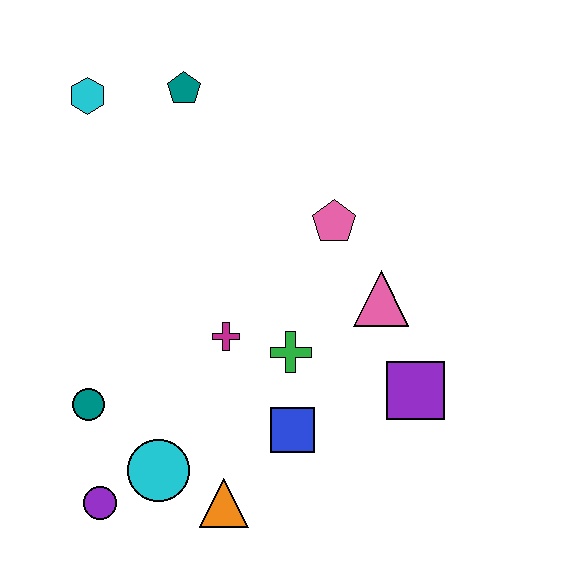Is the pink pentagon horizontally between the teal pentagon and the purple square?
Yes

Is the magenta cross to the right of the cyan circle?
Yes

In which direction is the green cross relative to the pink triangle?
The green cross is to the left of the pink triangle.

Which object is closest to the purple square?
The pink triangle is closest to the purple square.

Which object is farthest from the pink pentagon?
The purple circle is farthest from the pink pentagon.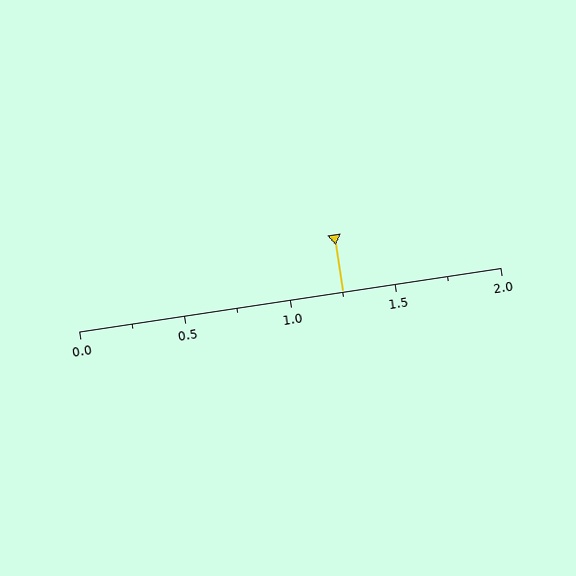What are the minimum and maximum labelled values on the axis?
The axis runs from 0.0 to 2.0.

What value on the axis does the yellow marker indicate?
The marker indicates approximately 1.25.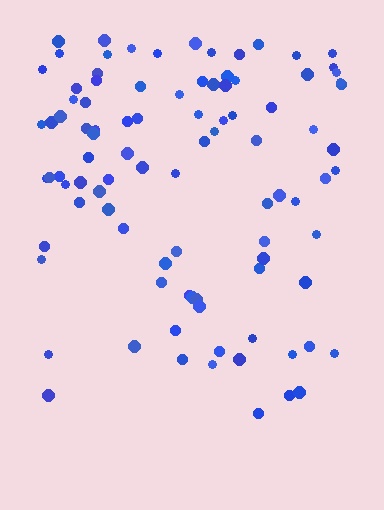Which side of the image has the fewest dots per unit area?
The bottom.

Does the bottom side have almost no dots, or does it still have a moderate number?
Still a moderate number, just noticeably fewer than the top.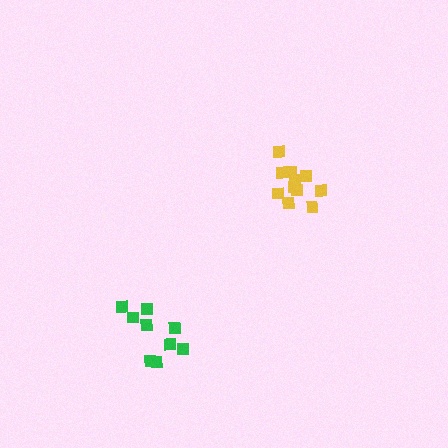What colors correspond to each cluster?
The clusters are colored: green, yellow.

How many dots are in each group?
Group 1: 9 dots, Group 2: 11 dots (20 total).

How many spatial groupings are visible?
There are 2 spatial groupings.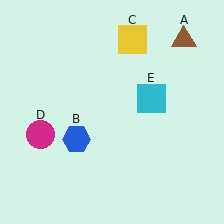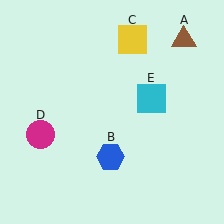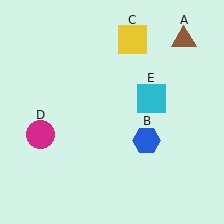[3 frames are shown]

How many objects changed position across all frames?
1 object changed position: blue hexagon (object B).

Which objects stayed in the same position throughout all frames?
Brown triangle (object A) and yellow square (object C) and magenta circle (object D) and cyan square (object E) remained stationary.